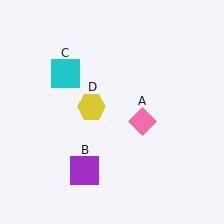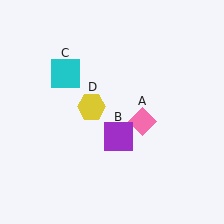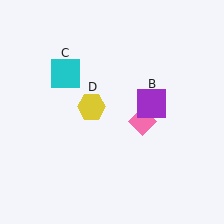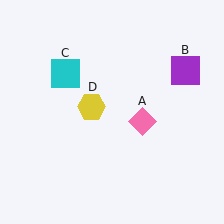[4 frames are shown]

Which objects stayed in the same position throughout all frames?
Pink diamond (object A) and cyan square (object C) and yellow hexagon (object D) remained stationary.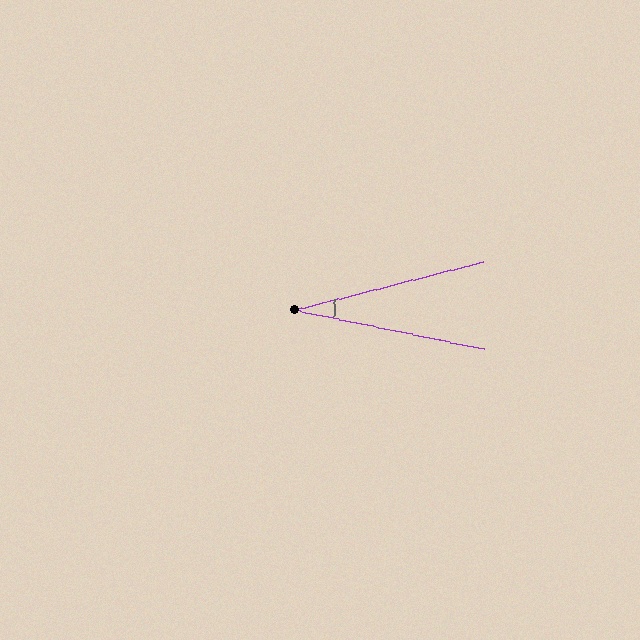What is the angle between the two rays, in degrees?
Approximately 26 degrees.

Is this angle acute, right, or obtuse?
It is acute.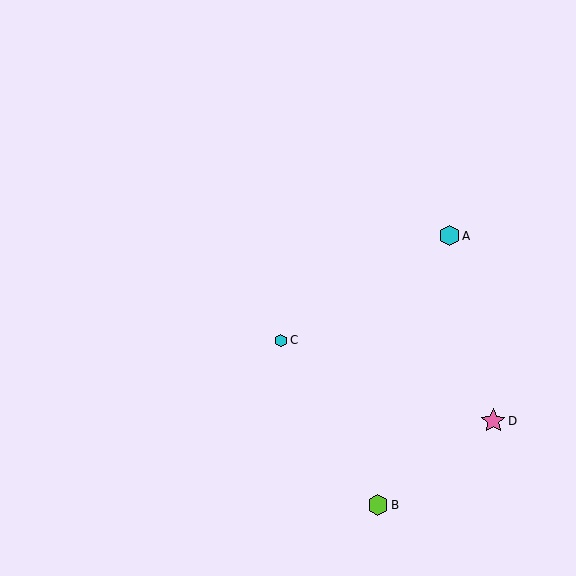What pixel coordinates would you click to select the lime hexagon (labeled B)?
Click at (378, 505) to select the lime hexagon B.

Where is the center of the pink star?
The center of the pink star is at (493, 421).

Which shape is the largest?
The pink star (labeled D) is the largest.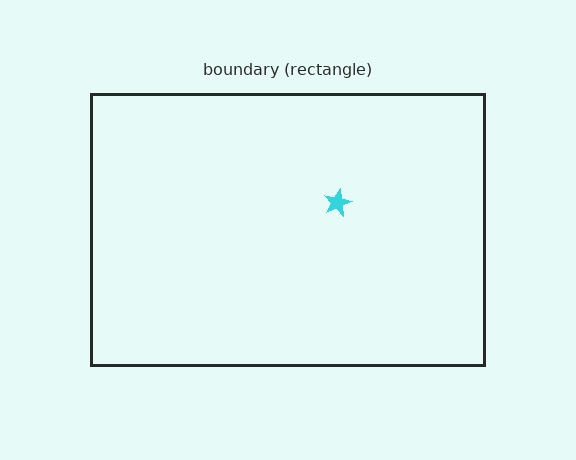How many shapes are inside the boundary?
1 inside, 0 outside.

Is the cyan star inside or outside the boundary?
Inside.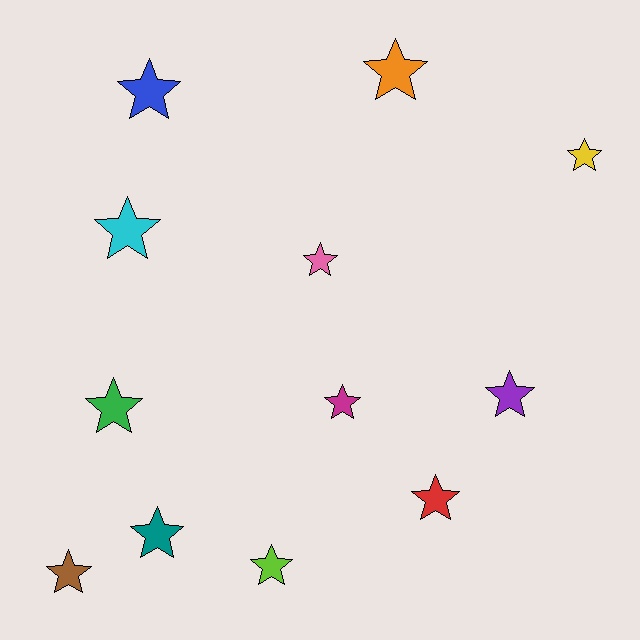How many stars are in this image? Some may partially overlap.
There are 12 stars.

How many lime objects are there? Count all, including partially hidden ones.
There is 1 lime object.